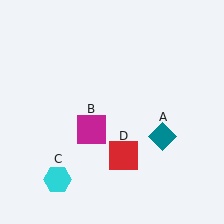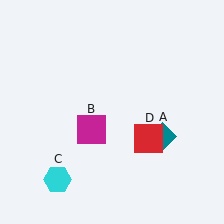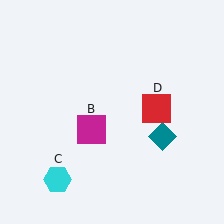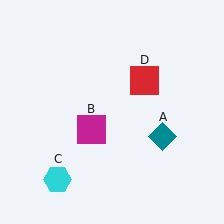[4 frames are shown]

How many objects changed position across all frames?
1 object changed position: red square (object D).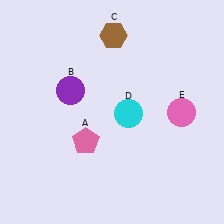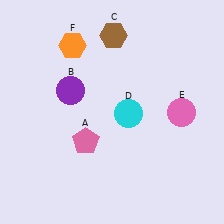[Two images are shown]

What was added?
An orange hexagon (F) was added in Image 2.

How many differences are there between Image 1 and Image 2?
There is 1 difference between the two images.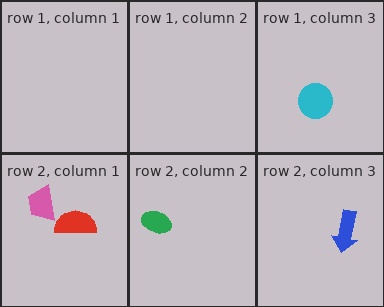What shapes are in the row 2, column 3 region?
The blue arrow.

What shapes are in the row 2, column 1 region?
The pink trapezoid, the red semicircle.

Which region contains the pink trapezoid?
The row 2, column 1 region.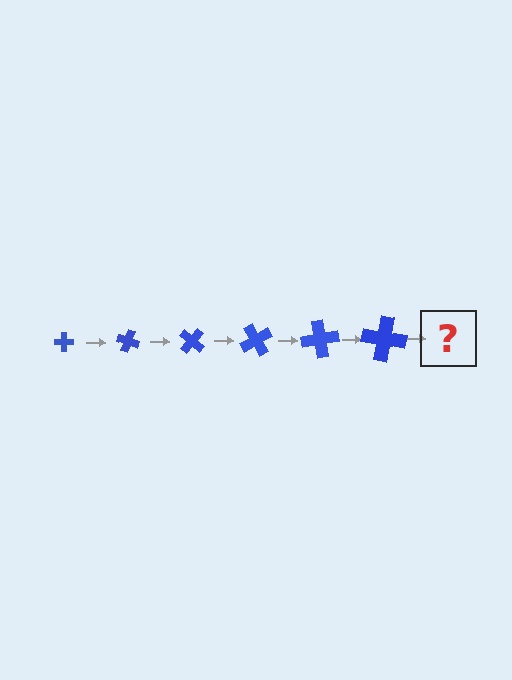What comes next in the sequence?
The next element should be a cross, larger than the previous one and rotated 120 degrees from the start.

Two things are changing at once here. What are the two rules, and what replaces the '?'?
The two rules are that the cross grows larger each step and it rotates 20 degrees each step. The '?' should be a cross, larger than the previous one and rotated 120 degrees from the start.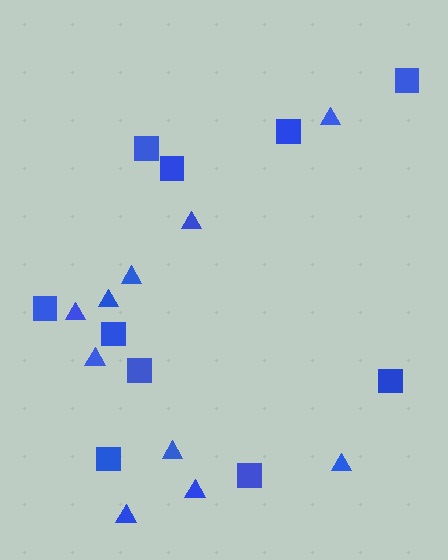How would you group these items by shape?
There are 2 groups: one group of triangles (10) and one group of squares (10).